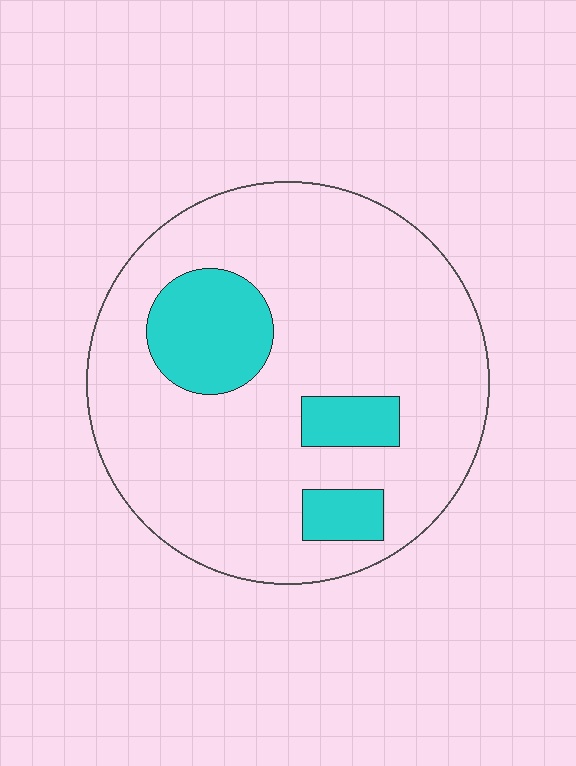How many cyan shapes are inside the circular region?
3.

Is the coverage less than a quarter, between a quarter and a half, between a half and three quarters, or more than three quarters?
Less than a quarter.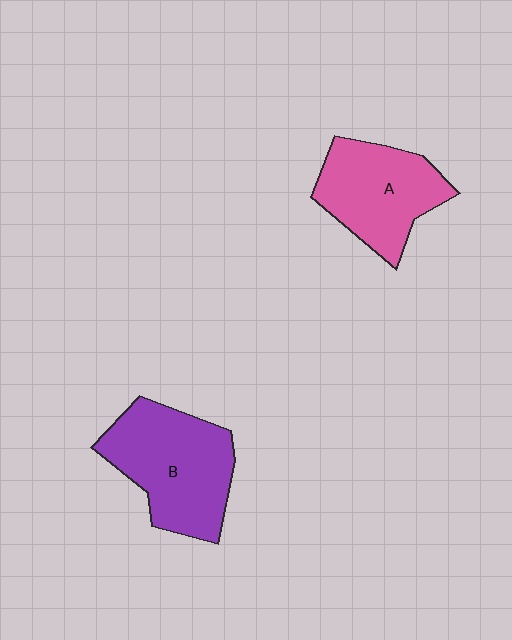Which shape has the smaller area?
Shape A (pink).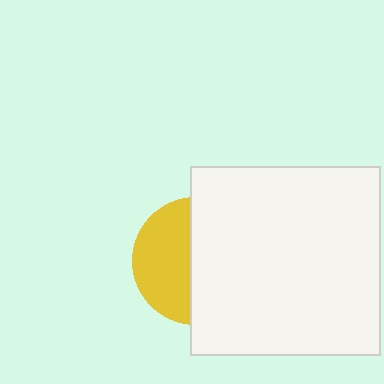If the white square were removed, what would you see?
You would see the complete yellow circle.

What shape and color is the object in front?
The object in front is a white square.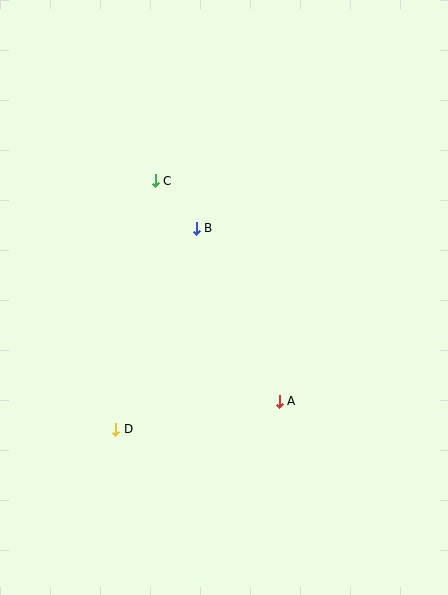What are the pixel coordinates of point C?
Point C is at (155, 181).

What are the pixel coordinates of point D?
Point D is at (116, 429).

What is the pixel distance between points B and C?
The distance between B and C is 63 pixels.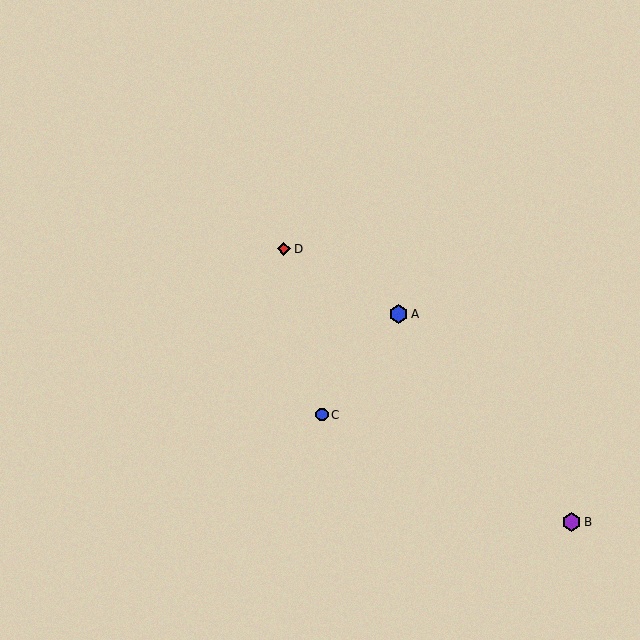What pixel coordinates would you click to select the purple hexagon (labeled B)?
Click at (572, 522) to select the purple hexagon B.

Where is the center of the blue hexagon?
The center of the blue hexagon is at (398, 314).